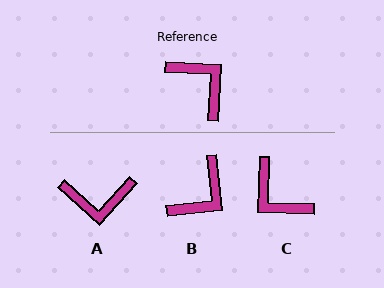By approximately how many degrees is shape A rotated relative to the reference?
Approximately 129 degrees clockwise.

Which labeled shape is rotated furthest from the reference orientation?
C, about 178 degrees away.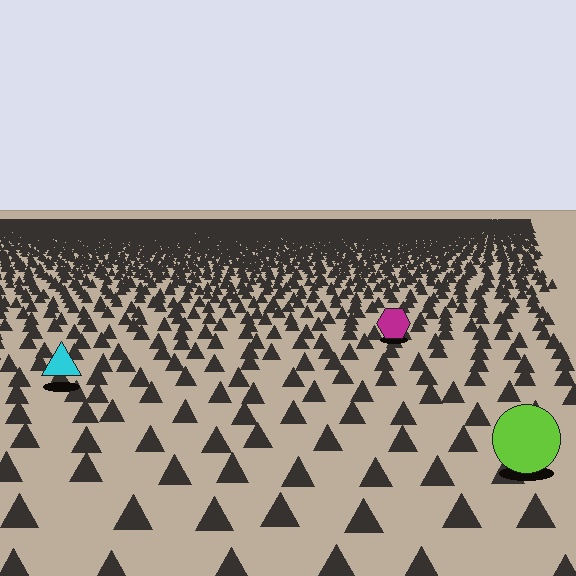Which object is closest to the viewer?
The lime circle is closest. The texture marks near it are larger and more spread out.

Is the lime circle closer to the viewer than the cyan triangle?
Yes. The lime circle is closer — you can tell from the texture gradient: the ground texture is coarser near it.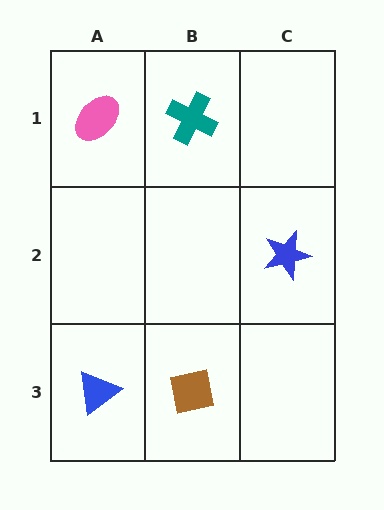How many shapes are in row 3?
2 shapes.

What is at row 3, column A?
A blue triangle.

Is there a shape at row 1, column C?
No, that cell is empty.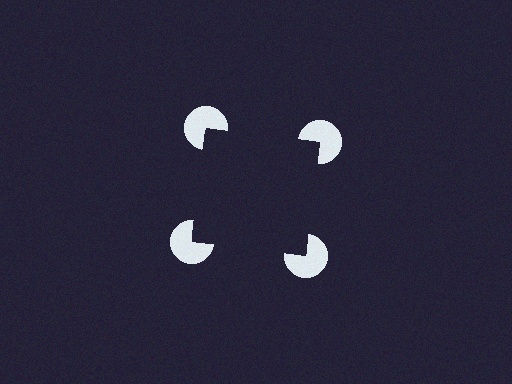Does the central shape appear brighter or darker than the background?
It typically appears slightly darker than the background, even though no actual brightness change is drawn.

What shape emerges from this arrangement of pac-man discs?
An illusory square — its edges are inferred from the aligned wedge cuts in the pac-man discs, not physically drawn.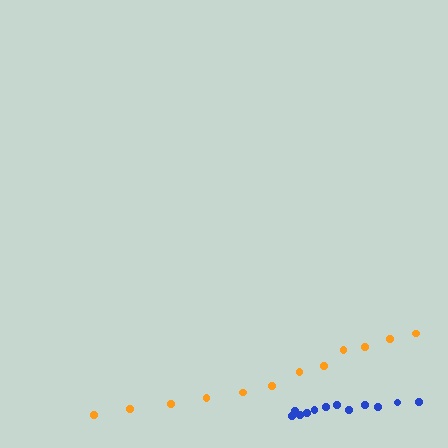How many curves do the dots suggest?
There are 2 distinct paths.